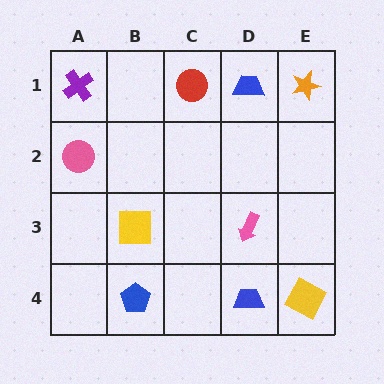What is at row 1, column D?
A blue trapezoid.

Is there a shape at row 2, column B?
No, that cell is empty.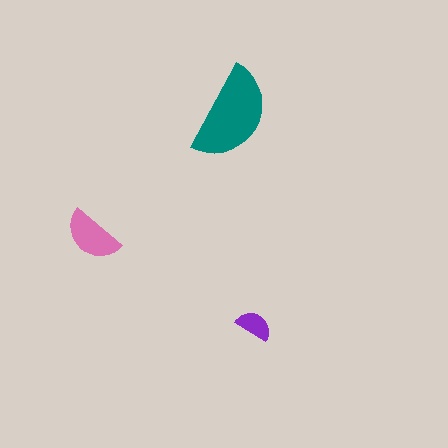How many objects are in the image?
There are 3 objects in the image.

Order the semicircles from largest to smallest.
the teal one, the pink one, the purple one.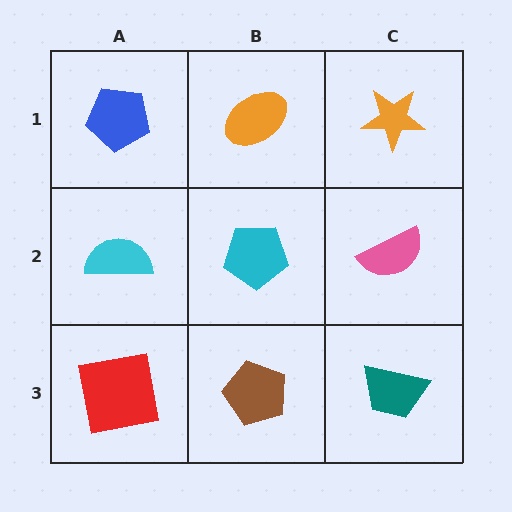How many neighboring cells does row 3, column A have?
2.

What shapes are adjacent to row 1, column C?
A pink semicircle (row 2, column C), an orange ellipse (row 1, column B).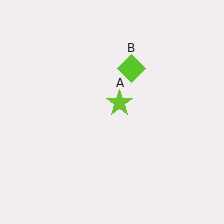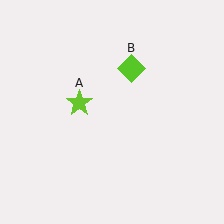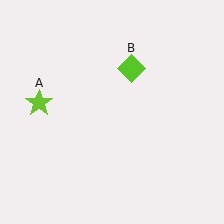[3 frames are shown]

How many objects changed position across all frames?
1 object changed position: lime star (object A).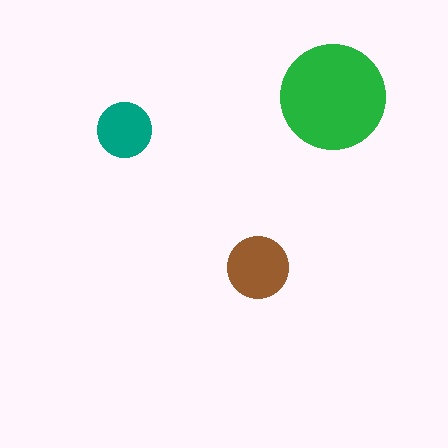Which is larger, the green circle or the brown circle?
The green one.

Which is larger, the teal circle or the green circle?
The green one.